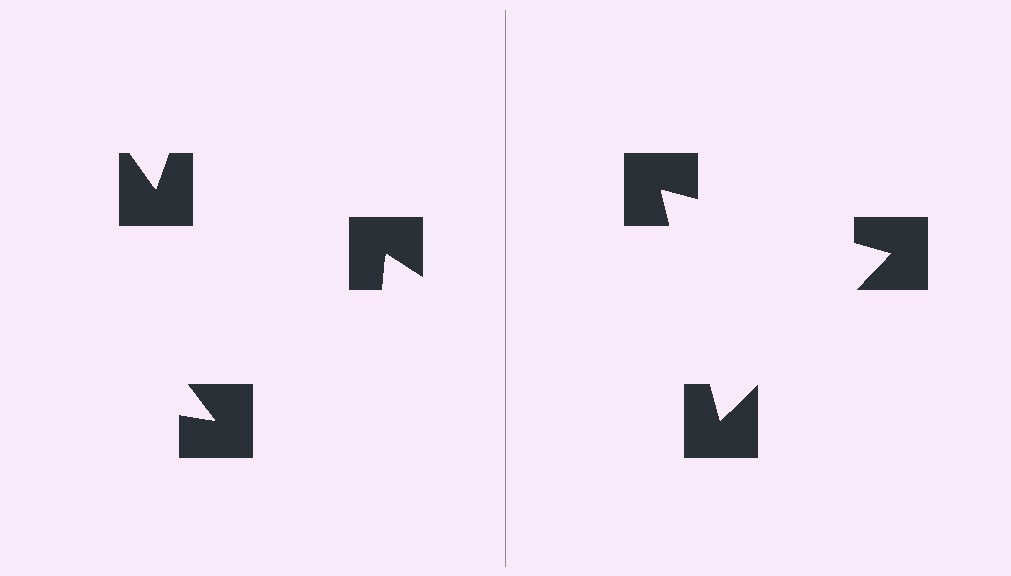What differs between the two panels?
The notched squares are positioned identically on both sides; only the wedge orientations differ. On the right they align to a triangle; on the left they are misaligned.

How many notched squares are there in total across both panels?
6 — 3 on each side.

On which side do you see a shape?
An illusory triangle appears on the right side. On the left side the wedge cuts are rotated, so no coherent shape forms.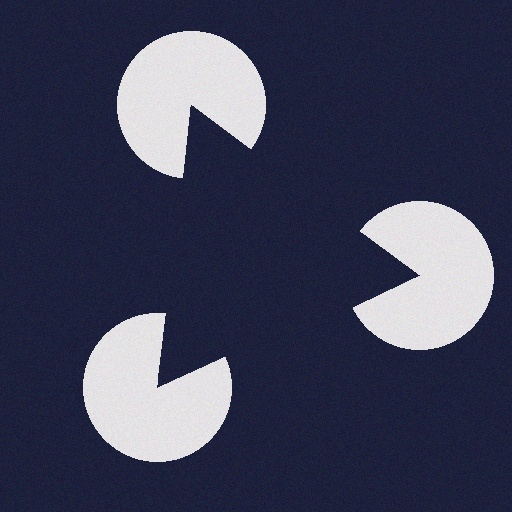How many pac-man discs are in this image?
There are 3 — one at each vertex of the illusory triangle.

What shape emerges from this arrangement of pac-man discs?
An illusory triangle — its edges are inferred from the aligned wedge cuts in the pac-man discs, not physically drawn.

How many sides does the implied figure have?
3 sides.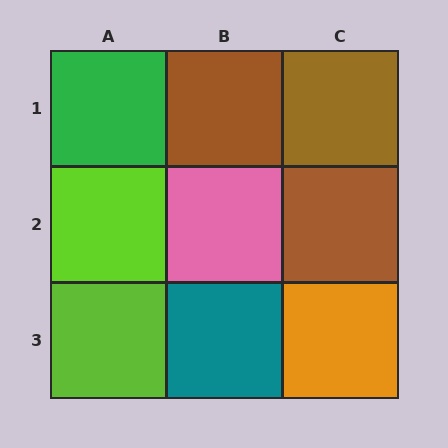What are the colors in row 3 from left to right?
Lime, teal, orange.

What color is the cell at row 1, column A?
Green.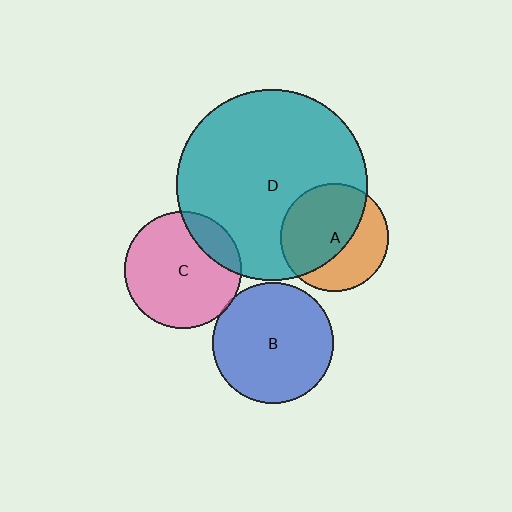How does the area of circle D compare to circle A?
Approximately 3.1 times.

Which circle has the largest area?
Circle D (teal).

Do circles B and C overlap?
Yes.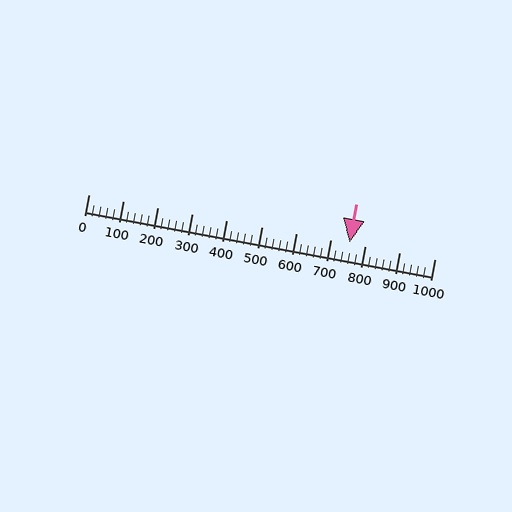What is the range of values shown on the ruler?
The ruler shows values from 0 to 1000.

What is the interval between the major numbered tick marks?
The major tick marks are spaced 100 units apart.